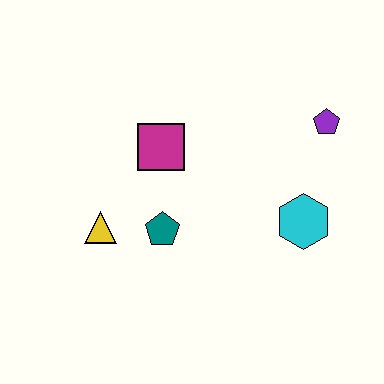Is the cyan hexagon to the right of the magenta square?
Yes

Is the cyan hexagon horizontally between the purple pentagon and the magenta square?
Yes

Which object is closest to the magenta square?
The teal pentagon is closest to the magenta square.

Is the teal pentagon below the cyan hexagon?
Yes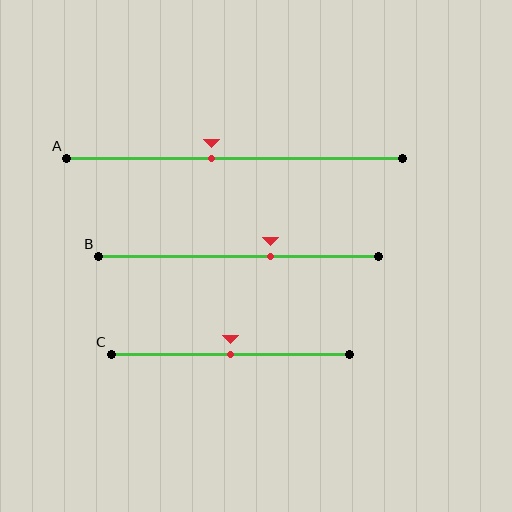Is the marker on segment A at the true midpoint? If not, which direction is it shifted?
No, the marker on segment A is shifted to the left by about 7% of the segment length.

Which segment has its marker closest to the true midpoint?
Segment C has its marker closest to the true midpoint.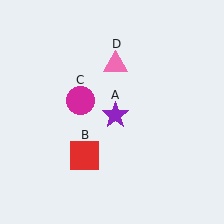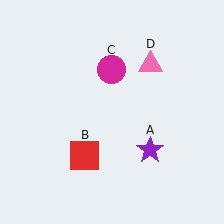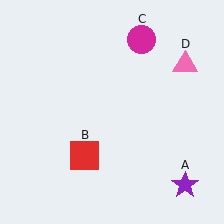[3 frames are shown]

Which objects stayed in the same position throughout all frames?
Red square (object B) remained stationary.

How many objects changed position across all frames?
3 objects changed position: purple star (object A), magenta circle (object C), pink triangle (object D).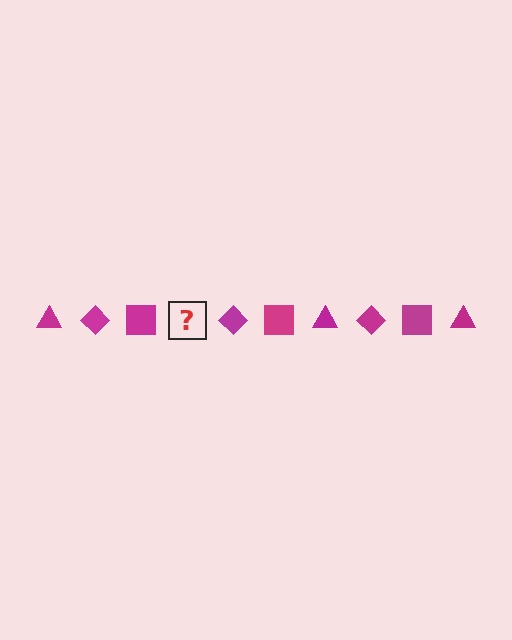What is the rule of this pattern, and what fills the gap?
The rule is that the pattern cycles through triangle, diamond, square shapes in magenta. The gap should be filled with a magenta triangle.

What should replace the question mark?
The question mark should be replaced with a magenta triangle.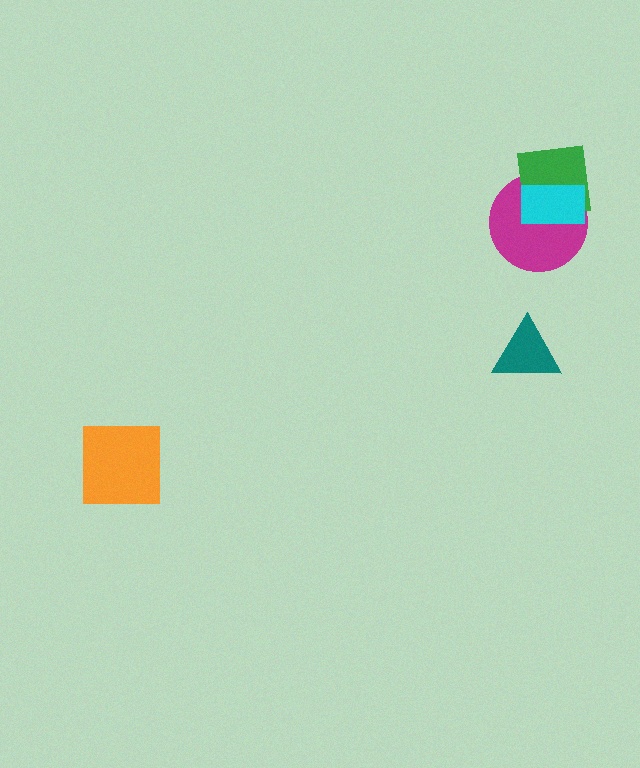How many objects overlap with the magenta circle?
2 objects overlap with the magenta circle.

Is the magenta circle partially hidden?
Yes, it is partially covered by another shape.